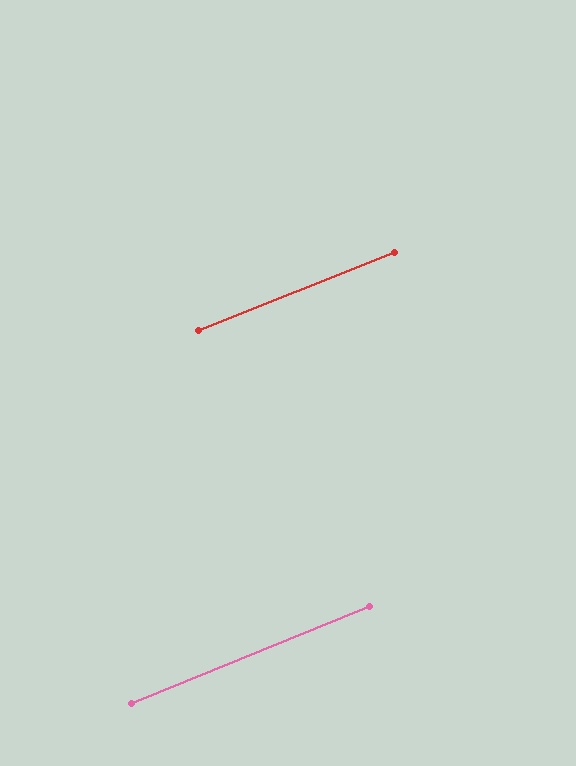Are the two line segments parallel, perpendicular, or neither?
Parallel — their directions differ by only 0.2°.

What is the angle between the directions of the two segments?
Approximately 0 degrees.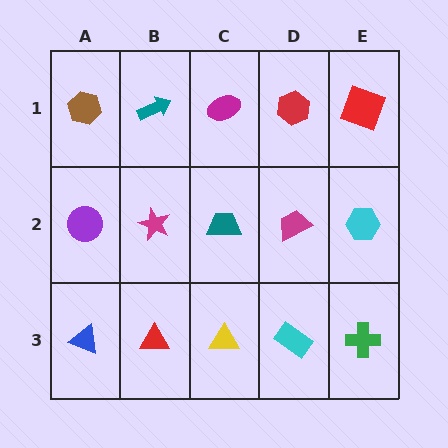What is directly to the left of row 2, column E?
A magenta trapezoid.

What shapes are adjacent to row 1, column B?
A magenta star (row 2, column B), a brown hexagon (row 1, column A), a magenta ellipse (row 1, column C).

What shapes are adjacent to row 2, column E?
A red square (row 1, column E), a green cross (row 3, column E), a magenta trapezoid (row 2, column D).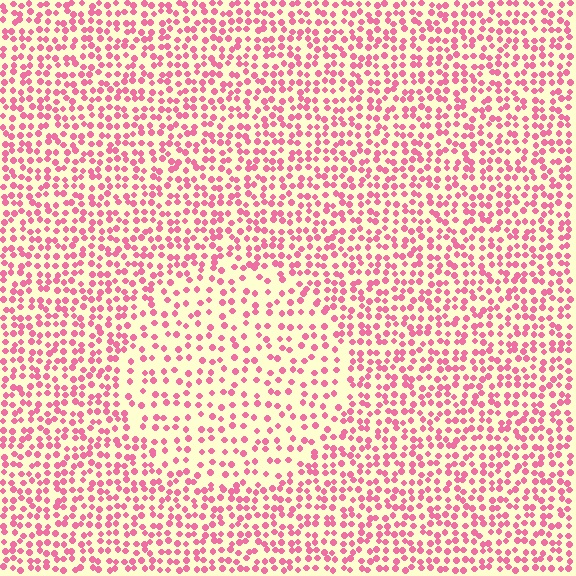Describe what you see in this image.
The image contains small pink elements arranged at two different densities. A circle-shaped region is visible where the elements are less densely packed than the surrounding area.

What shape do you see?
I see a circle.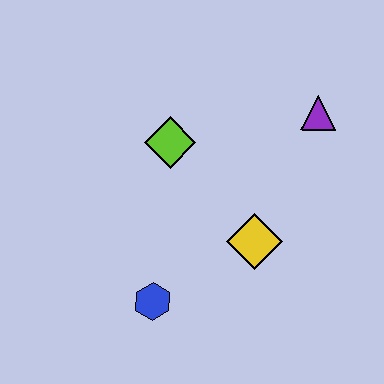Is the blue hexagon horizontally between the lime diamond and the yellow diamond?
No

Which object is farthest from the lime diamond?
The blue hexagon is farthest from the lime diamond.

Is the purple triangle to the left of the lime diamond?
No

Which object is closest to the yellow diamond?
The blue hexagon is closest to the yellow diamond.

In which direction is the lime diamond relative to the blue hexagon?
The lime diamond is above the blue hexagon.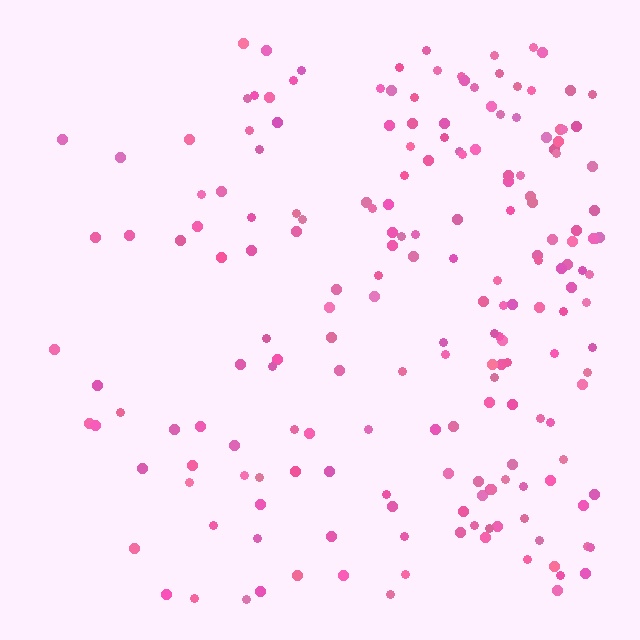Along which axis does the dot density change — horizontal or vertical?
Horizontal.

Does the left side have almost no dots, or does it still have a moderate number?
Still a moderate number, just noticeably fewer than the right.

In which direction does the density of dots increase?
From left to right, with the right side densest.